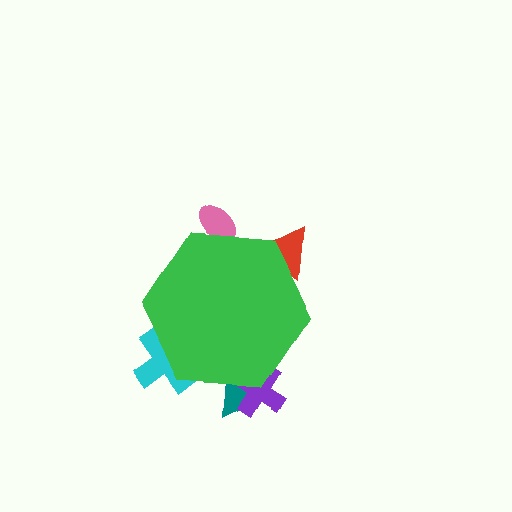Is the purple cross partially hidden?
Yes, the purple cross is partially hidden behind the green hexagon.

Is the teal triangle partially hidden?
Yes, the teal triangle is partially hidden behind the green hexagon.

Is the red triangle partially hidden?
Yes, the red triangle is partially hidden behind the green hexagon.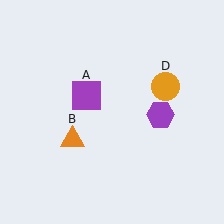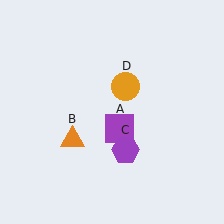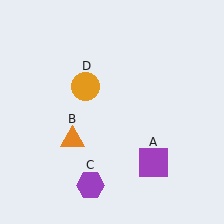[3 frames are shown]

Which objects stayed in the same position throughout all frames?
Orange triangle (object B) remained stationary.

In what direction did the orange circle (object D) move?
The orange circle (object D) moved left.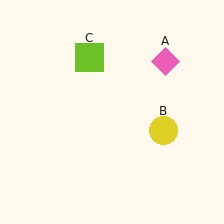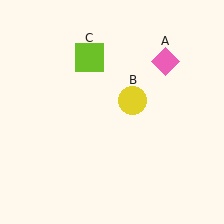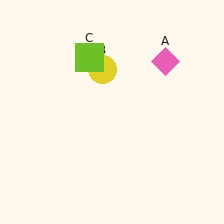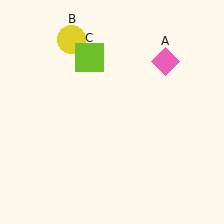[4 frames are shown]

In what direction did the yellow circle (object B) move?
The yellow circle (object B) moved up and to the left.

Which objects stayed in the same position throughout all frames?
Pink diamond (object A) and lime square (object C) remained stationary.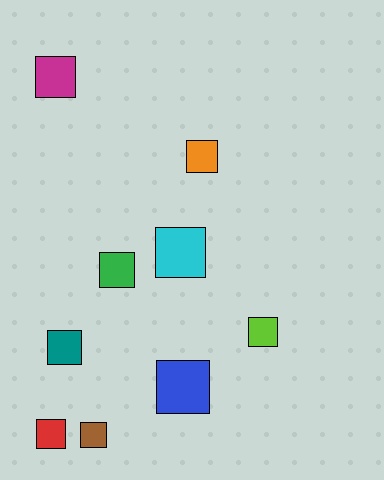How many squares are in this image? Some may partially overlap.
There are 9 squares.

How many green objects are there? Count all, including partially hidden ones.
There is 1 green object.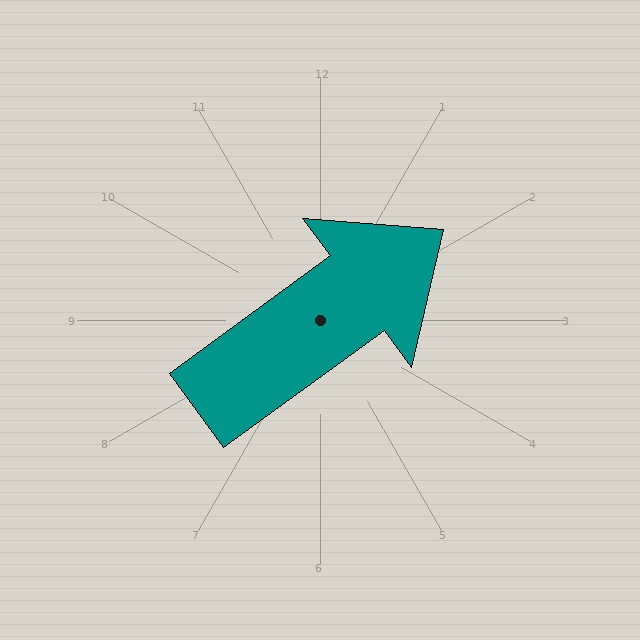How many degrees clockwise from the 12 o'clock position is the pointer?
Approximately 54 degrees.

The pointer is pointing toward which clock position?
Roughly 2 o'clock.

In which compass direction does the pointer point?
Northeast.